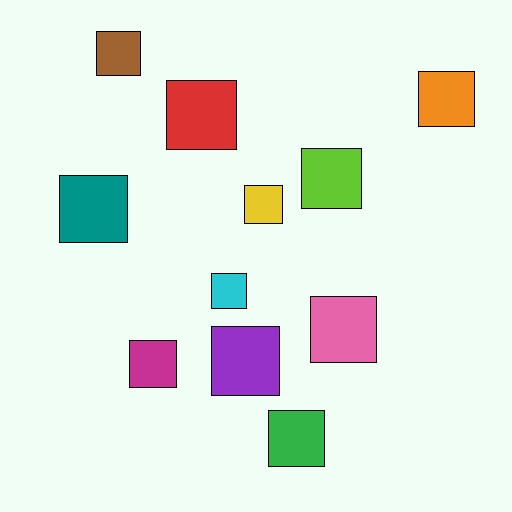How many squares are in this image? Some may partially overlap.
There are 11 squares.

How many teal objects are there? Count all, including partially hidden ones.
There is 1 teal object.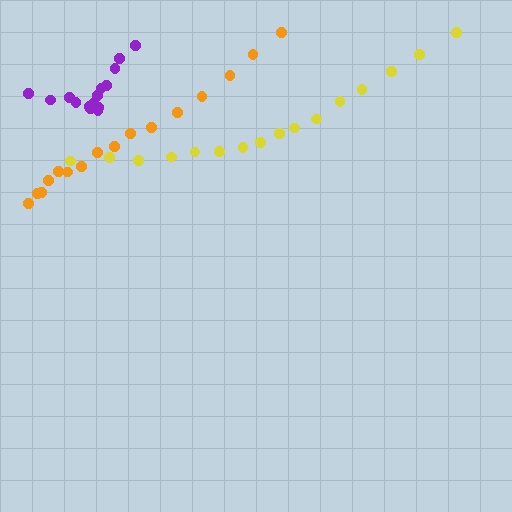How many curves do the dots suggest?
There are 3 distinct paths.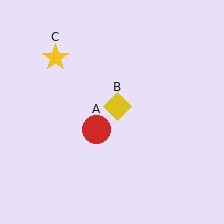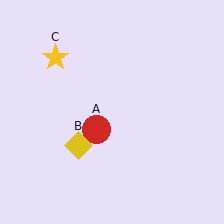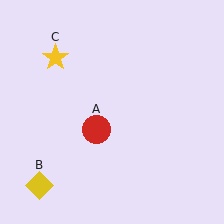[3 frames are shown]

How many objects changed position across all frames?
1 object changed position: yellow diamond (object B).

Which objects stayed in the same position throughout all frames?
Red circle (object A) and yellow star (object C) remained stationary.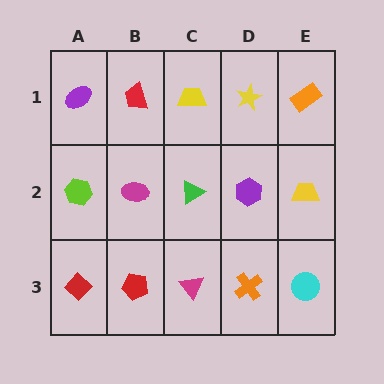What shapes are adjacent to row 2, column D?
A yellow star (row 1, column D), an orange cross (row 3, column D), a green triangle (row 2, column C), a yellow trapezoid (row 2, column E).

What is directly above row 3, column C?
A green triangle.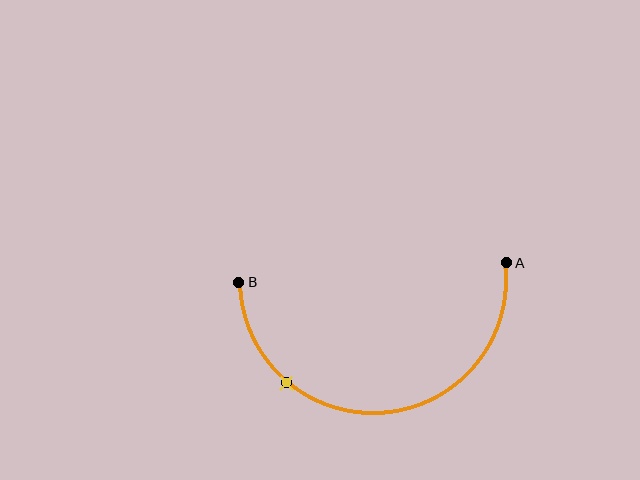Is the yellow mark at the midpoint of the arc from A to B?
No. The yellow mark lies on the arc but is closer to endpoint B. The arc midpoint would be at the point on the curve equidistant along the arc from both A and B.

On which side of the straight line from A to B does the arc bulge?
The arc bulges below the straight line connecting A and B.